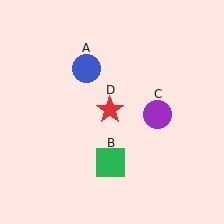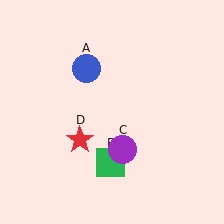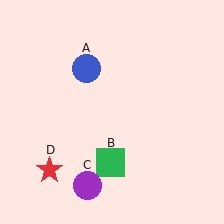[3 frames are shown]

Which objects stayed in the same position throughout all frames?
Blue circle (object A) and green square (object B) remained stationary.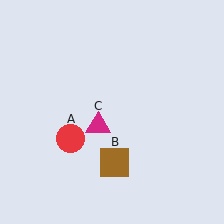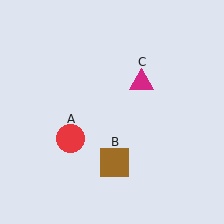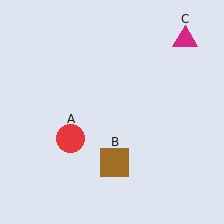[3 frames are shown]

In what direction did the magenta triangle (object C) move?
The magenta triangle (object C) moved up and to the right.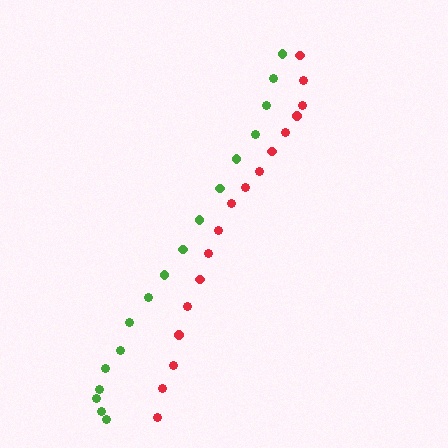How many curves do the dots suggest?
There are 2 distinct paths.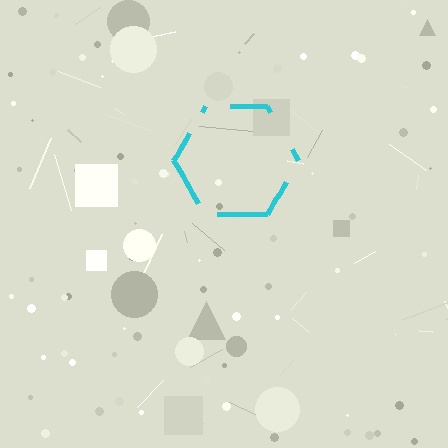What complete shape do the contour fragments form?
The contour fragments form a hexagon.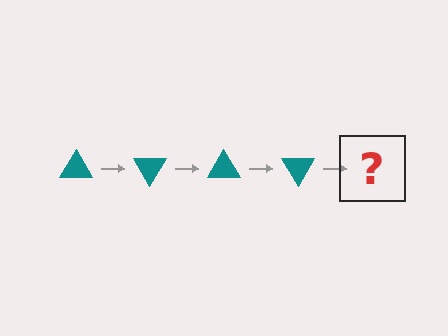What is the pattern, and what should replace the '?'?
The pattern is that the triangle rotates 60 degrees each step. The '?' should be a teal triangle rotated 240 degrees.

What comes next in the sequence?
The next element should be a teal triangle rotated 240 degrees.